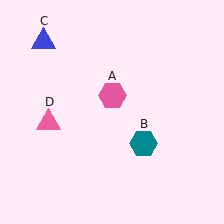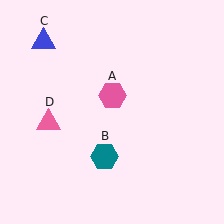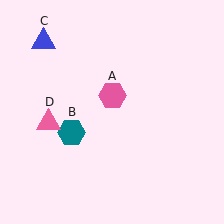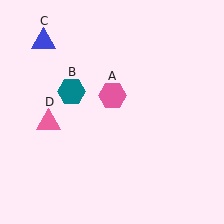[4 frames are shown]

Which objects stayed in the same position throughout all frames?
Pink hexagon (object A) and blue triangle (object C) and pink triangle (object D) remained stationary.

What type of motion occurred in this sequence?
The teal hexagon (object B) rotated clockwise around the center of the scene.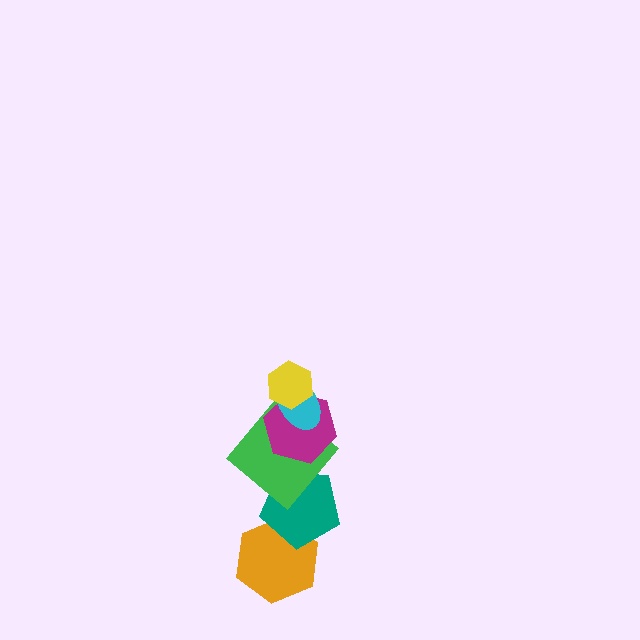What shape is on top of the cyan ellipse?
The yellow hexagon is on top of the cyan ellipse.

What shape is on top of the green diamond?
The magenta hexagon is on top of the green diamond.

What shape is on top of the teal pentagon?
The green diamond is on top of the teal pentagon.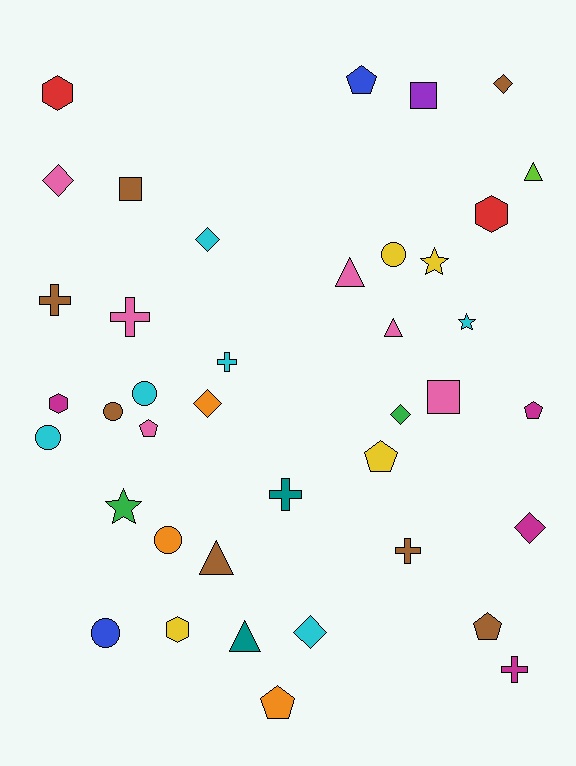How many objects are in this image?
There are 40 objects.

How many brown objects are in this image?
There are 7 brown objects.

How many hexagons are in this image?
There are 4 hexagons.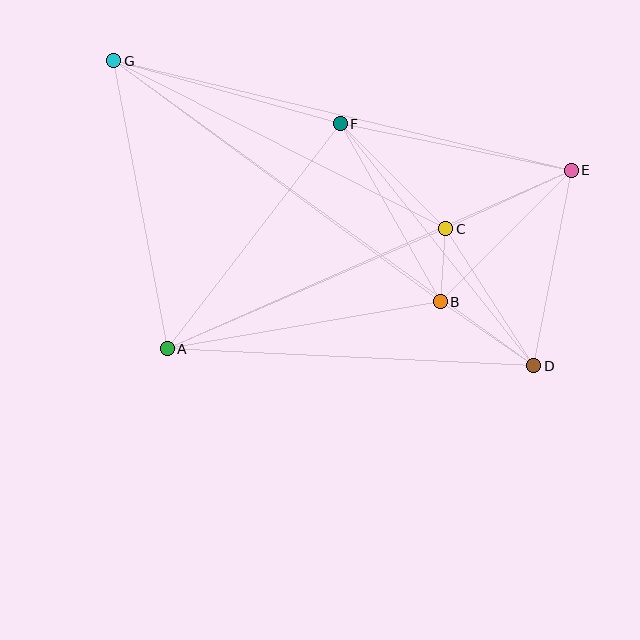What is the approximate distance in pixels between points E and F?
The distance between E and F is approximately 236 pixels.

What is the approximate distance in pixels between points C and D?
The distance between C and D is approximately 163 pixels.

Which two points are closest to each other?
Points B and C are closest to each other.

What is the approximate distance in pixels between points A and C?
The distance between A and C is approximately 303 pixels.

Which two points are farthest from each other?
Points D and G are farthest from each other.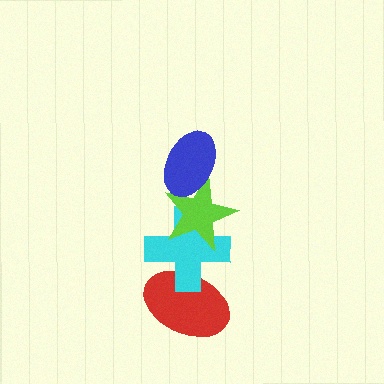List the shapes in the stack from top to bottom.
From top to bottom: the blue ellipse, the lime star, the cyan cross, the red ellipse.